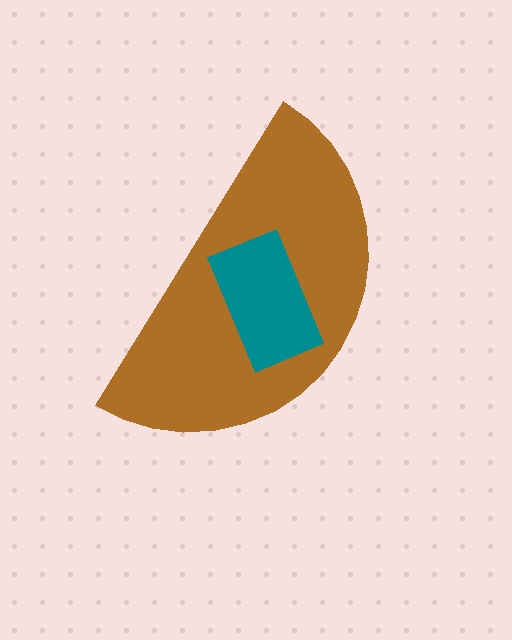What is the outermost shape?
The brown semicircle.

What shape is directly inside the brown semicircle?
The teal rectangle.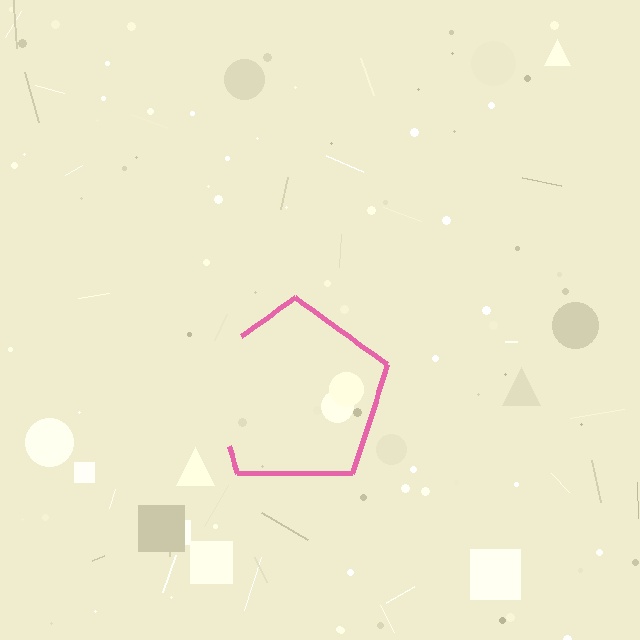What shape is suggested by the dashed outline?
The dashed outline suggests a pentagon.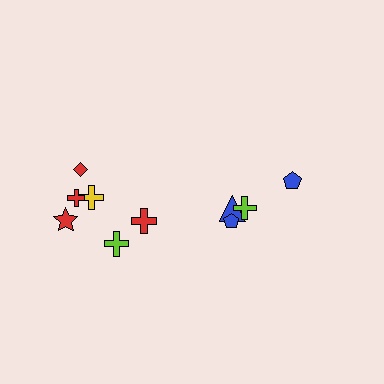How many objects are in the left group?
There are 6 objects.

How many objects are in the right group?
There are 4 objects.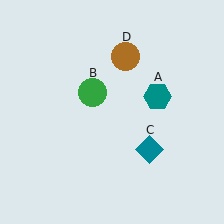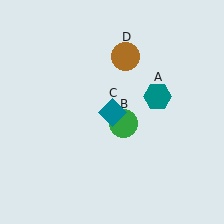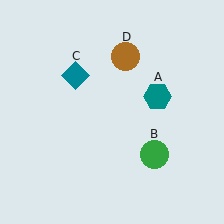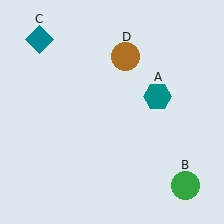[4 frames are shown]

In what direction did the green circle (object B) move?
The green circle (object B) moved down and to the right.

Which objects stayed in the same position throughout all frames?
Teal hexagon (object A) and brown circle (object D) remained stationary.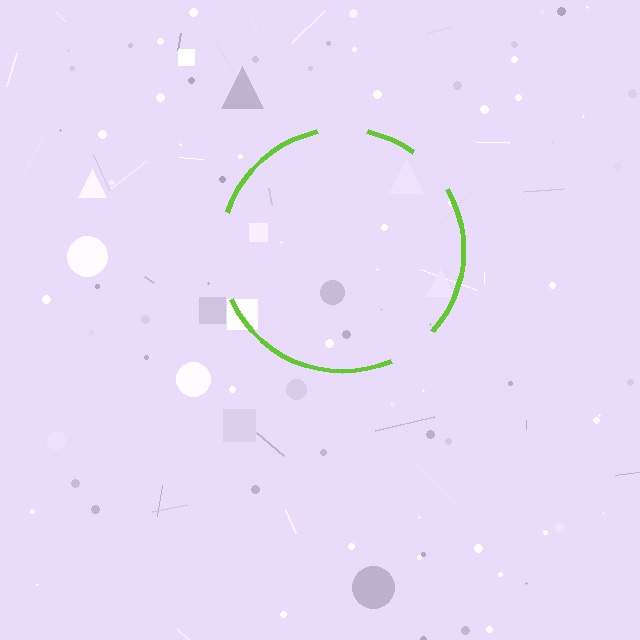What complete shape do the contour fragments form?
The contour fragments form a circle.